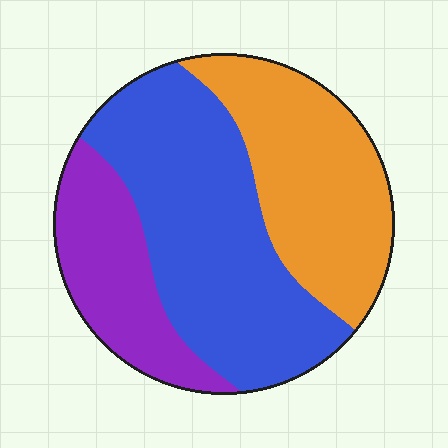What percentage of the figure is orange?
Orange covers 33% of the figure.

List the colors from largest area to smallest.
From largest to smallest: blue, orange, purple.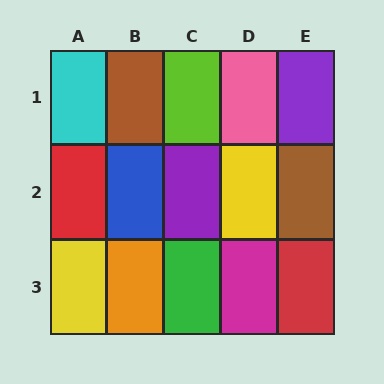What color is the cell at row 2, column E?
Brown.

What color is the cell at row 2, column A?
Red.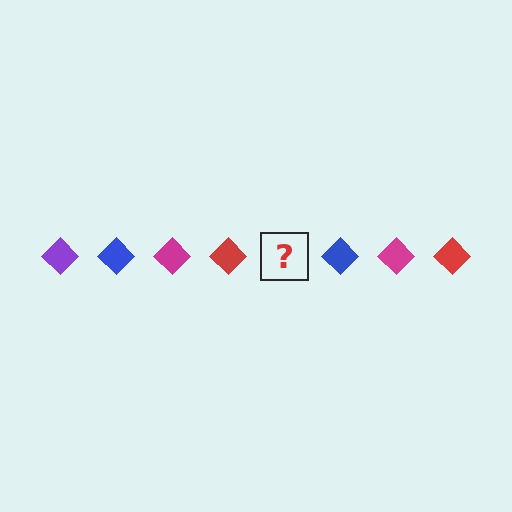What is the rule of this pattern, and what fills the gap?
The rule is that the pattern cycles through purple, blue, magenta, red diamonds. The gap should be filled with a purple diamond.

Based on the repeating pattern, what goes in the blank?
The blank should be a purple diamond.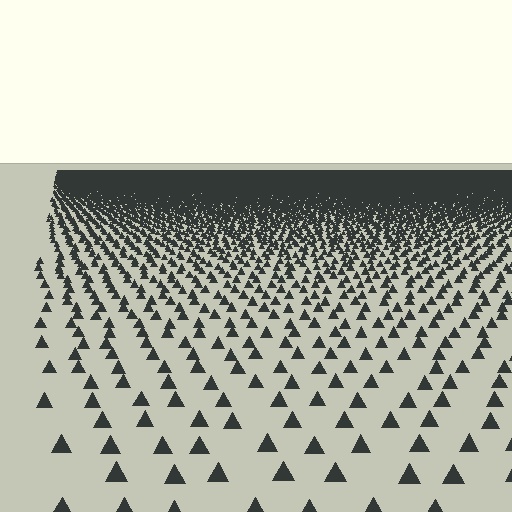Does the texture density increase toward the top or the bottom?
Density increases toward the top.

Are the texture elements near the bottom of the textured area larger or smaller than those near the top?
Larger. Near the bottom, elements are closer to the viewer and appear at a bigger on-screen size.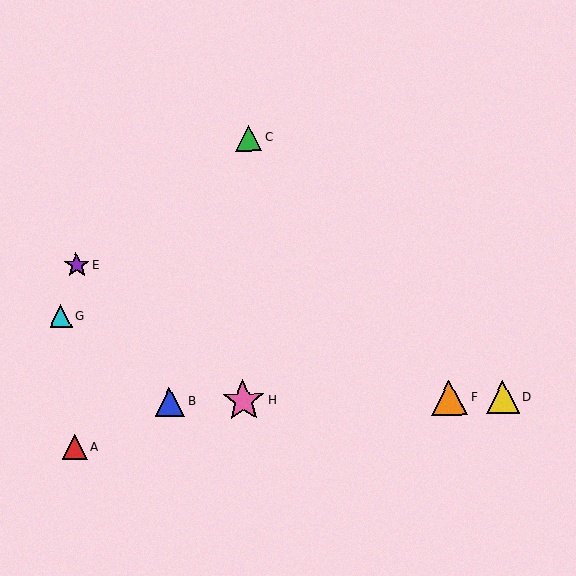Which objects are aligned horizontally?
Objects B, D, F, H are aligned horizontally.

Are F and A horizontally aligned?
No, F is at y≈398 and A is at y≈447.